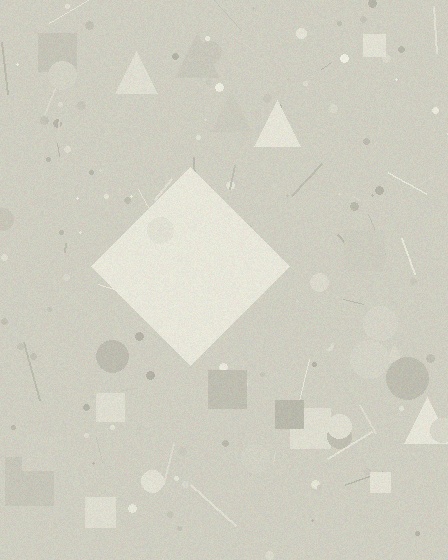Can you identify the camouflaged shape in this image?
The camouflaged shape is a diamond.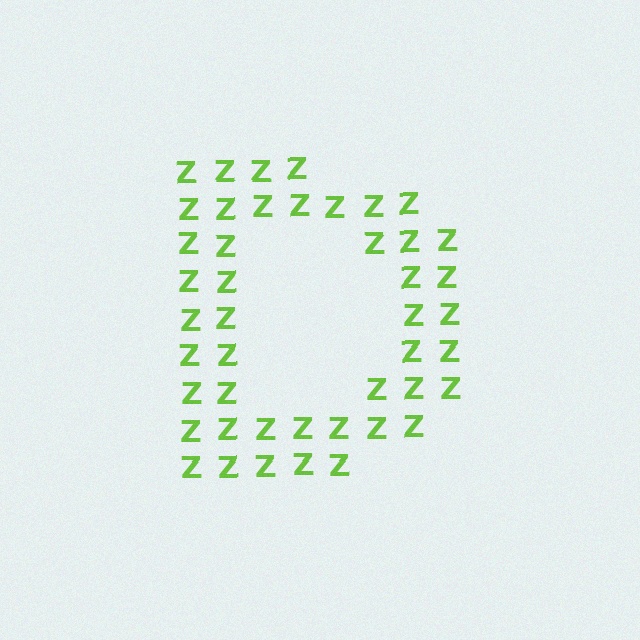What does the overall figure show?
The overall figure shows the letter D.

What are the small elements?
The small elements are letter Z's.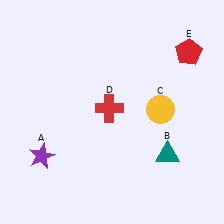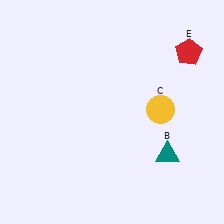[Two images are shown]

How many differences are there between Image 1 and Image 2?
There are 2 differences between the two images.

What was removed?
The purple star (A), the red cross (D) were removed in Image 2.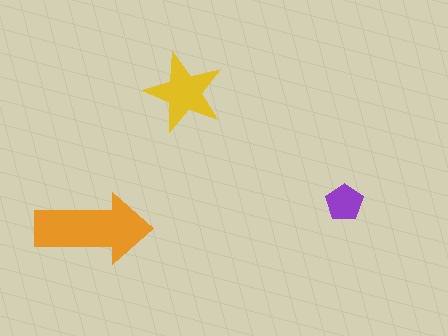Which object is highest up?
The yellow star is topmost.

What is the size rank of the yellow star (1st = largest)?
2nd.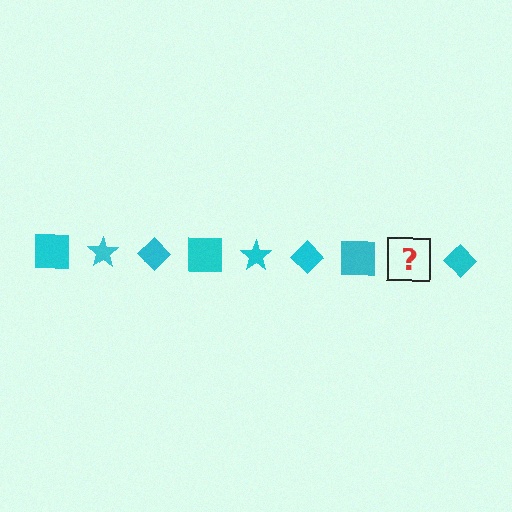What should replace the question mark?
The question mark should be replaced with a cyan star.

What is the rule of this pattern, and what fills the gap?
The rule is that the pattern cycles through square, star, diamond shapes in cyan. The gap should be filled with a cyan star.